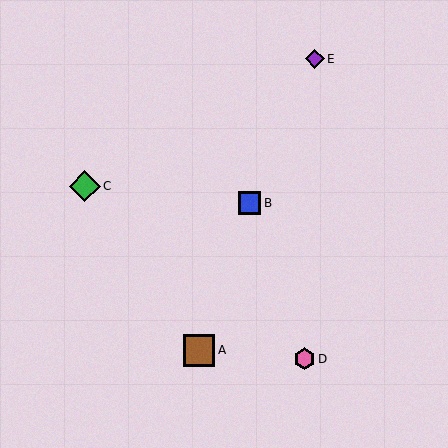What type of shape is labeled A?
Shape A is a brown square.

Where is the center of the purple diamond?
The center of the purple diamond is at (315, 59).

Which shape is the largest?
The brown square (labeled A) is the largest.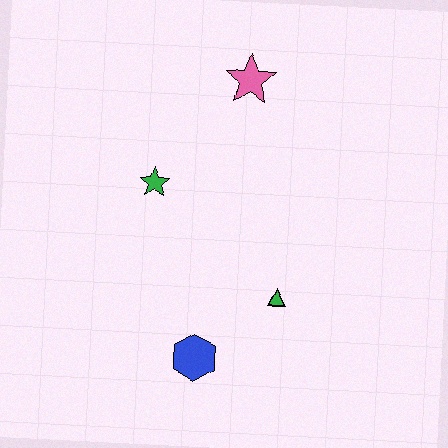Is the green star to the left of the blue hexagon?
Yes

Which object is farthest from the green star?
The blue hexagon is farthest from the green star.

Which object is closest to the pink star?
The green star is closest to the pink star.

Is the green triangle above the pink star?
No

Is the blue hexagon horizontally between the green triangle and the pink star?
No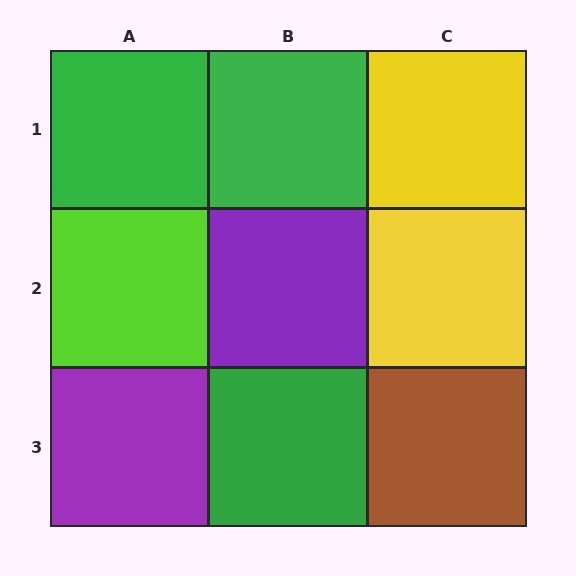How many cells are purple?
2 cells are purple.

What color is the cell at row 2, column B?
Purple.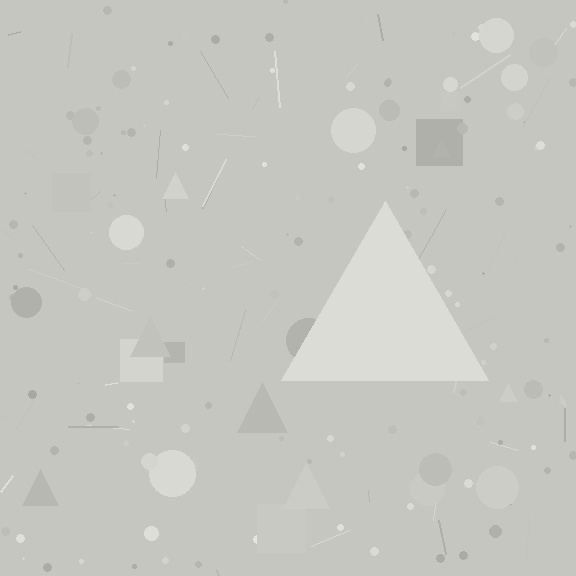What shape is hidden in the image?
A triangle is hidden in the image.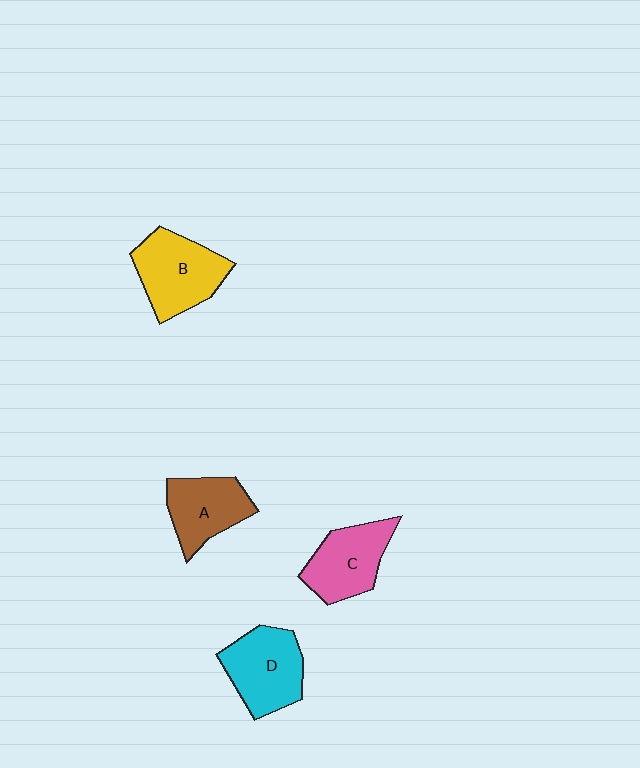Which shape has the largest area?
Shape B (yellow).